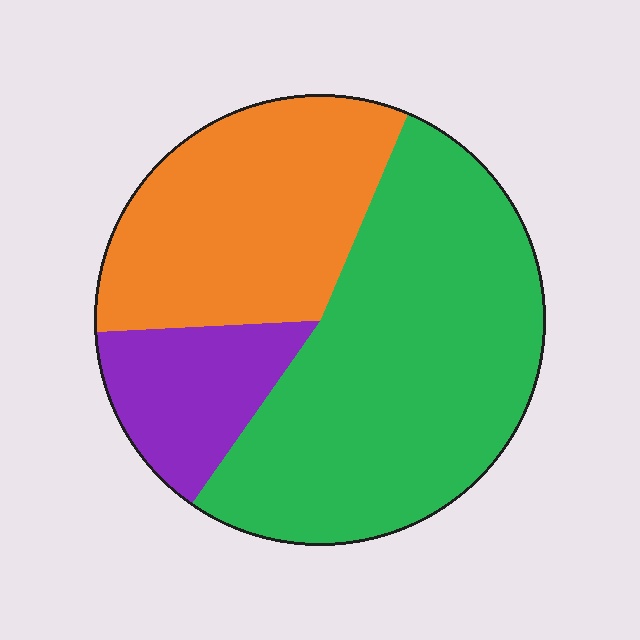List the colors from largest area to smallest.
From largest to smallest: green, orange, purple.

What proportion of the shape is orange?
Orange takes up about one third (1/3) of the shape.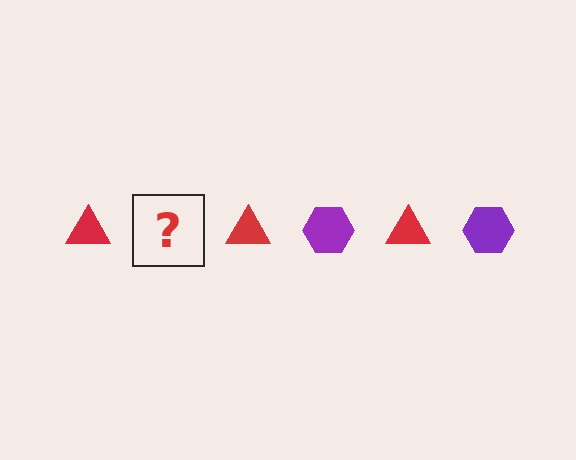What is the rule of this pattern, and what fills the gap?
The rule is that the pattern alternates between red triangle and purple hexagon. The gap should be filled with a purple hexagon.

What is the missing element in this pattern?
The missing element is a purple hexagon.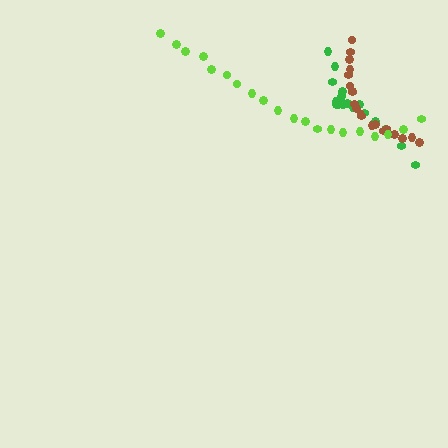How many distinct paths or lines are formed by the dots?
There are 3 distinct paths.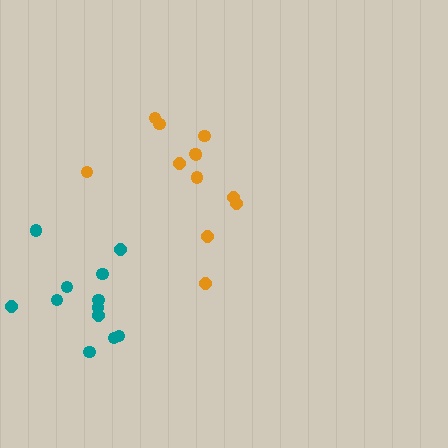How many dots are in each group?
Group 1: 12 dots, Group 2: 12 dots (24 total).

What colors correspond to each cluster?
The clusters are colored: orange, teal.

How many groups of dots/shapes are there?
There are 2 groups.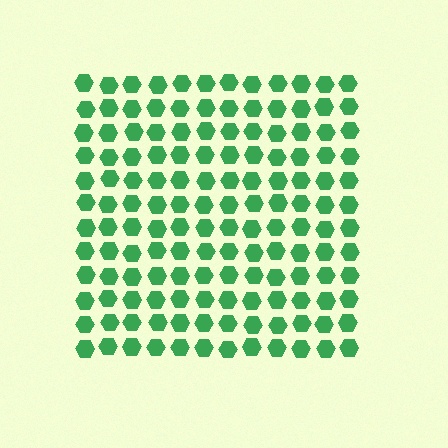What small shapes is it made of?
It is made of small hexagons.